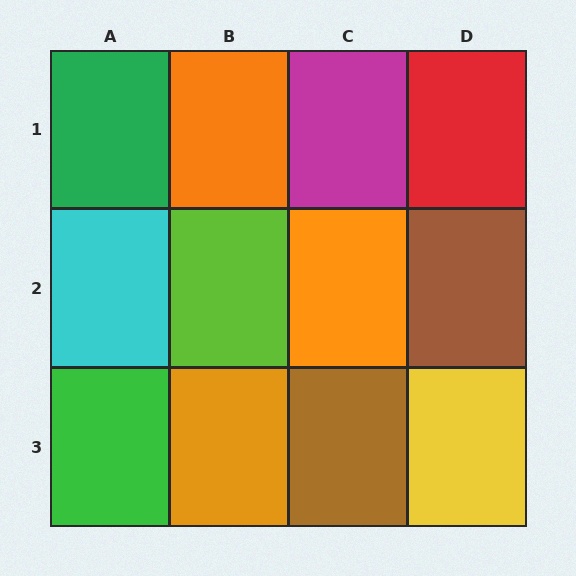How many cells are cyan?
1 cell is cyan.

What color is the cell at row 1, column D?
Red.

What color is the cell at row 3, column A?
Green.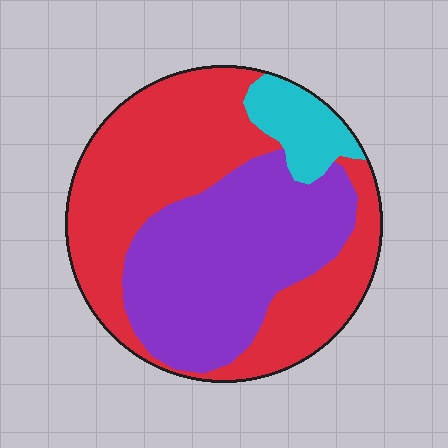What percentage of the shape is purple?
Purple covers 41% of the shape.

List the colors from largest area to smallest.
From largest to smallest: red, purple, cyan.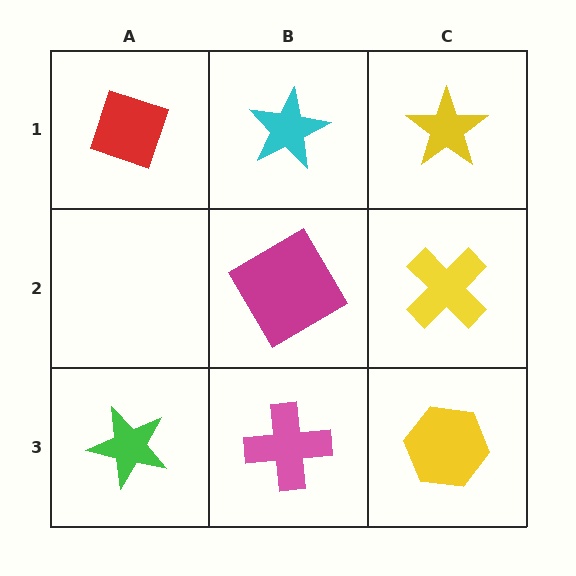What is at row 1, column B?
A cyan star.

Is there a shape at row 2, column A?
No, that cell is empty.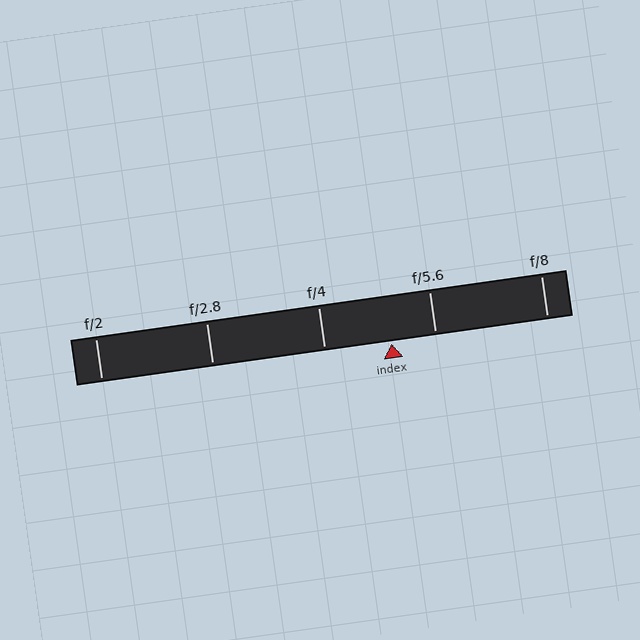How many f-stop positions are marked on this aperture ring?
There are 5 f-stop positions marked.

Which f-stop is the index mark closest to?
The index mark is closest to f/5.6.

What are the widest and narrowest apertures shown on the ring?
The widest aperture shown is f/2 and the narrowest is f/8.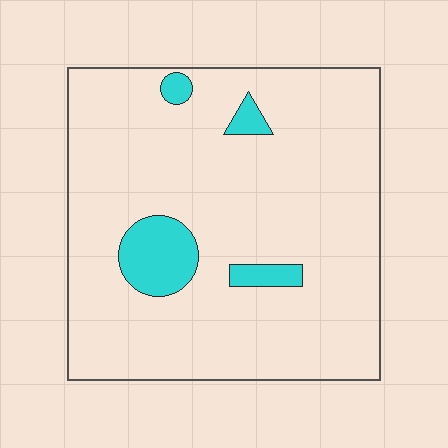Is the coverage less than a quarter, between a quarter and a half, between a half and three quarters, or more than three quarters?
Less than a quarter.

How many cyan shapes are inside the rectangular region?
4.